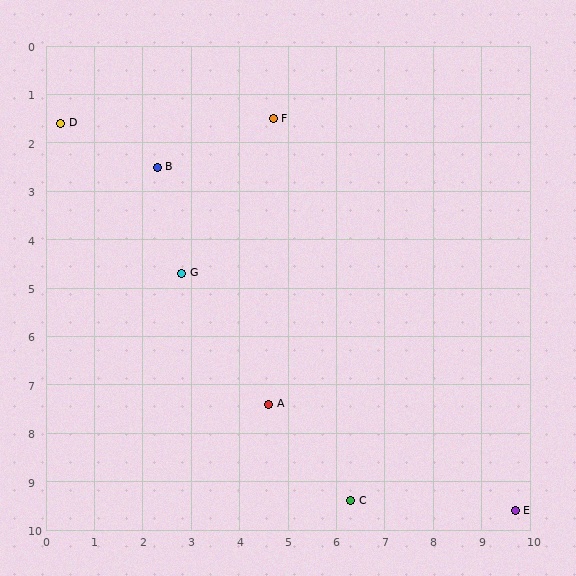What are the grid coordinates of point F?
Point F is at approximately (4.7, 1.5).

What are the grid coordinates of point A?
Point A is at approximately (4.6, 7.4).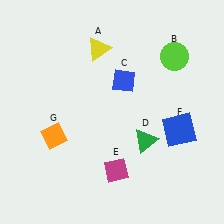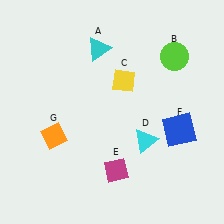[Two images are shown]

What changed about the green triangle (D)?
In Image 1, D is green. In Image 2, it changed to cyan.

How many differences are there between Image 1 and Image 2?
There are 3 differences between the two images.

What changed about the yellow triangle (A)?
In Image 1, A is yellow. In Image 2, it changed to cyan.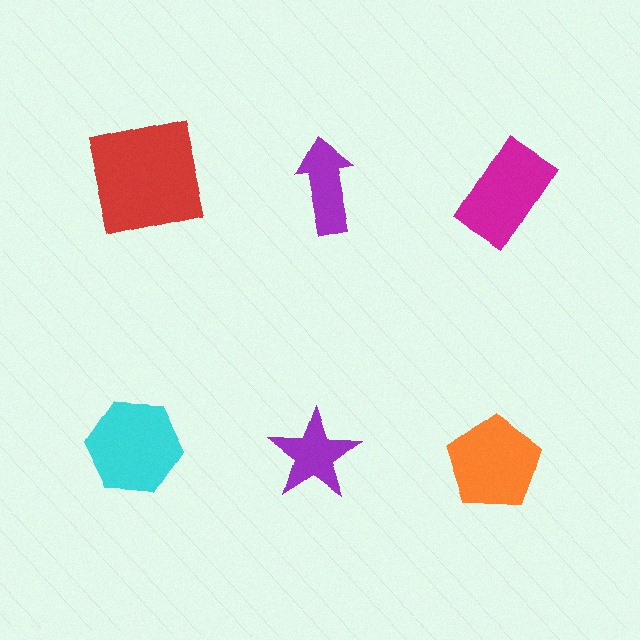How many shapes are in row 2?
3 shapes.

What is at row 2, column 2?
A purple star.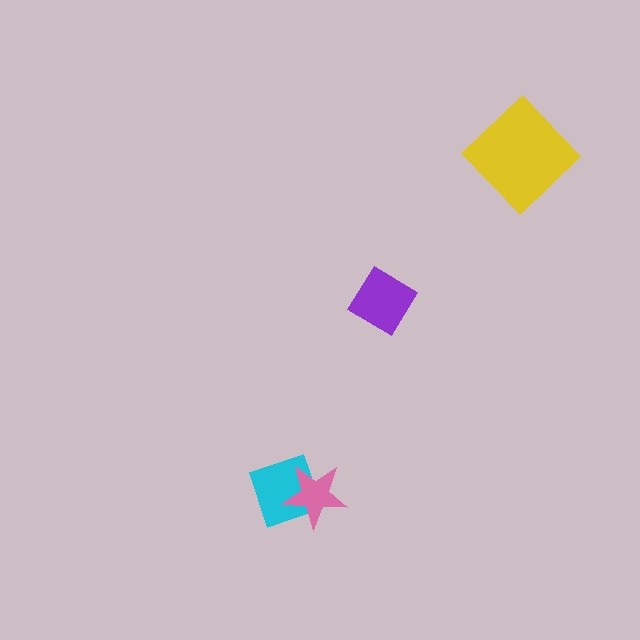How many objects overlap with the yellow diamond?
0 objects overlap with the yellow diamond.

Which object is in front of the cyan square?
The pink star is in front of the cyan square.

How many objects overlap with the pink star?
1 object overlaps with the pink star.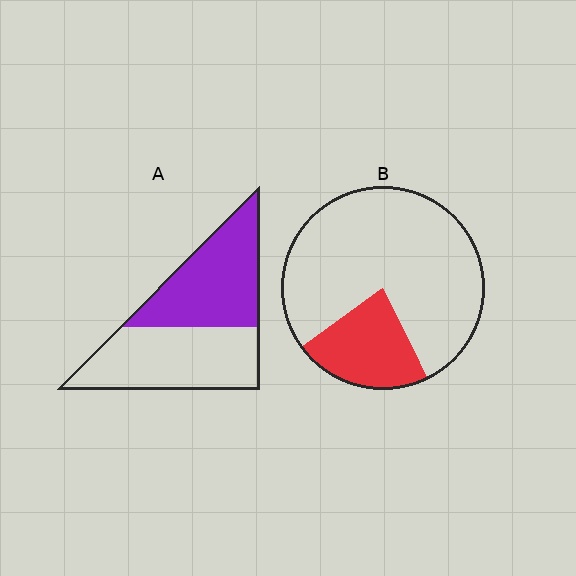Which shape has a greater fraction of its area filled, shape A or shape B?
Shape A.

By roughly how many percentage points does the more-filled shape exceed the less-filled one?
By roughly 25 percentage points (A over B).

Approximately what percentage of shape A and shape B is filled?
A is approximately 50% and B is approximately 20%.